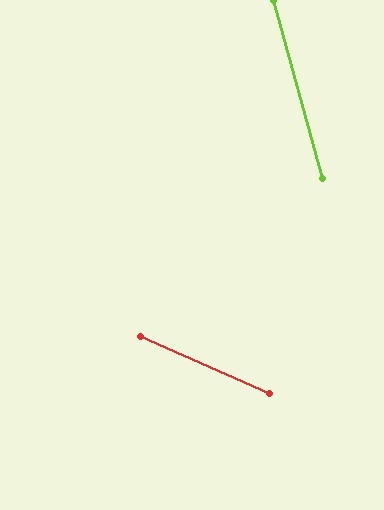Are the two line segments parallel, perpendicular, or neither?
Neither parallel nor perpendicular — they differ by about 50°.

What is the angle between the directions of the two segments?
Approximately 50 degrees.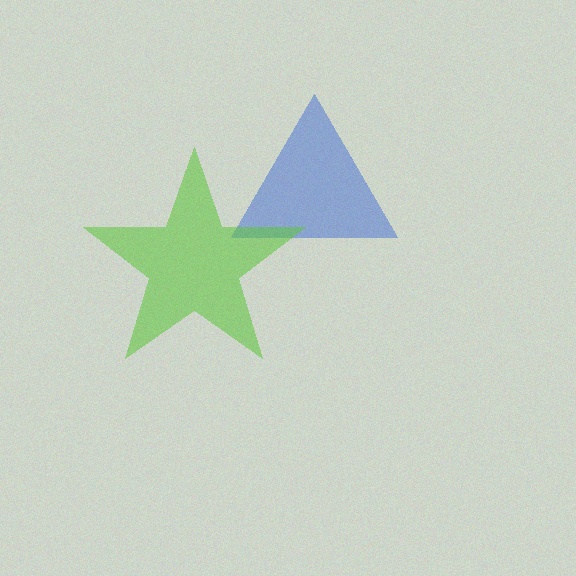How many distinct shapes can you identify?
There are 2 distinct shapes: a blue triangle, a lime star.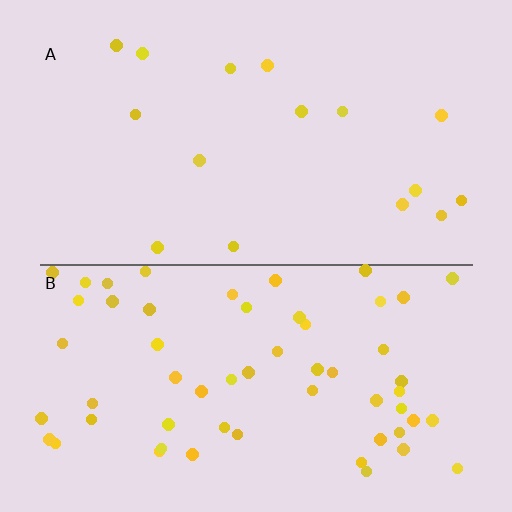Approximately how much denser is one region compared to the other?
Approximately 3.6× — region B over region A.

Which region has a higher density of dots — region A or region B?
B (the bottom).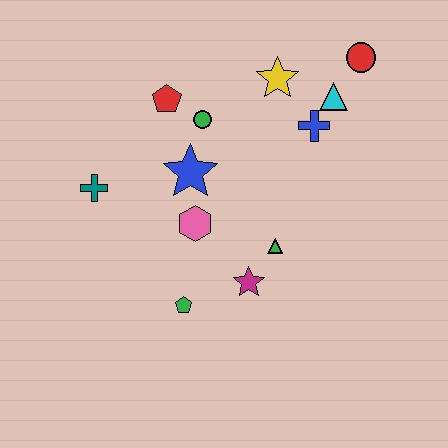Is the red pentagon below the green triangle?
No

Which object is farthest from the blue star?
The red circle is farthest from the blue star.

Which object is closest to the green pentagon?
The magenta star is closest to the green pentagon.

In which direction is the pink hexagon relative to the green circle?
The pink hexagon is below the green circle.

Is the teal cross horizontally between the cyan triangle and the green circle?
No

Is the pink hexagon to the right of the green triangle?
No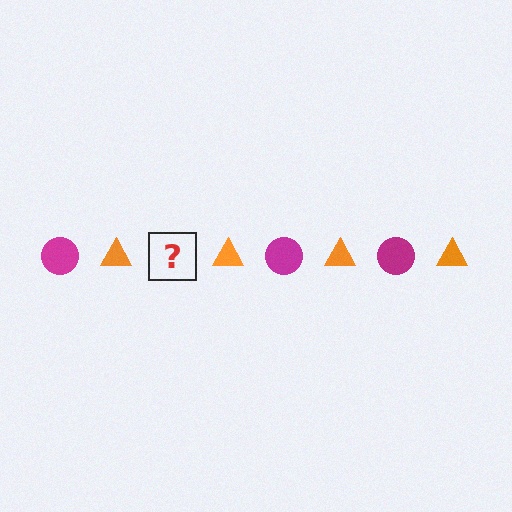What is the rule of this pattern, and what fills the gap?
The rule is that the pattern alternates between magenta circle and orange triangle. The gap should be filled with a magenta circle.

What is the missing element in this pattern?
The missing element is a magenta circle.